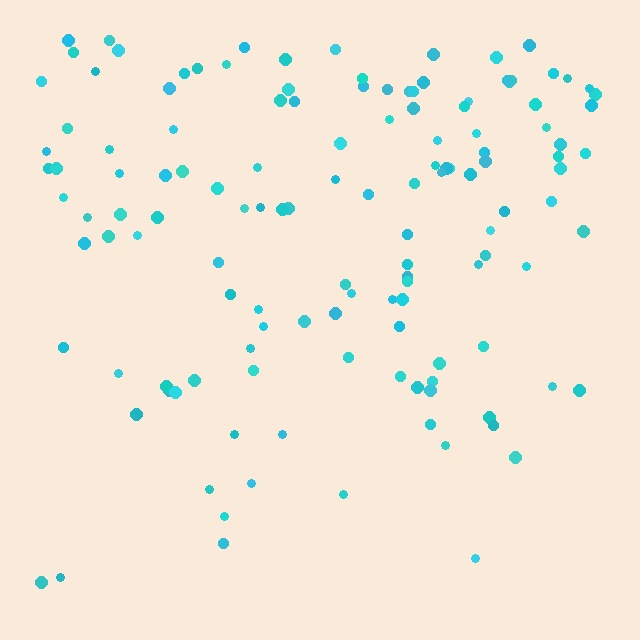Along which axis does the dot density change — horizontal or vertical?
Vertical.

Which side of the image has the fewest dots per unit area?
The bottom.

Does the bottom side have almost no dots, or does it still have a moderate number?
Still a moderate number, just noticeably fewer than the top.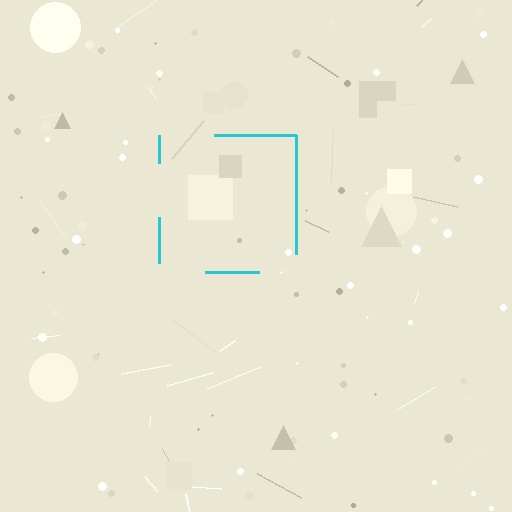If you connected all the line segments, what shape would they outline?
They would outline a square.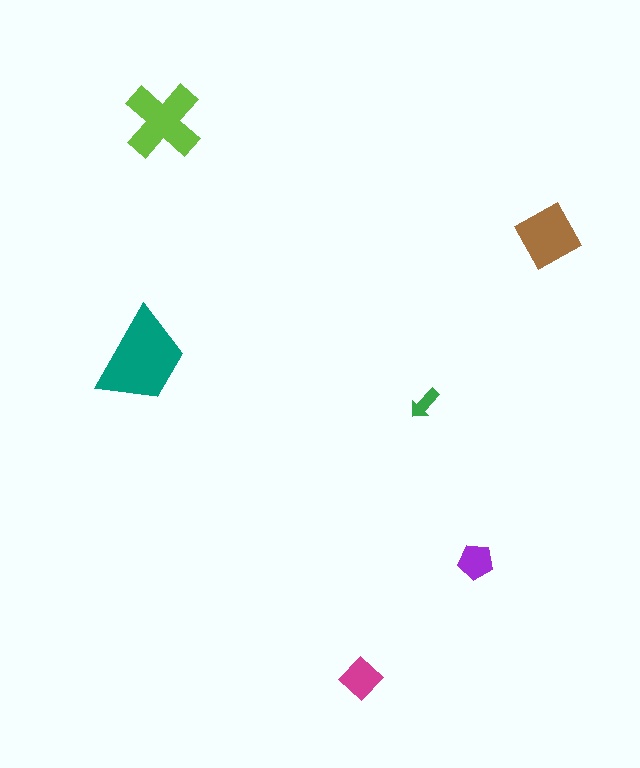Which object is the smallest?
The green arrow.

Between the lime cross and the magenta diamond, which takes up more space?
The lime cross.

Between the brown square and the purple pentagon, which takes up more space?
The brown square.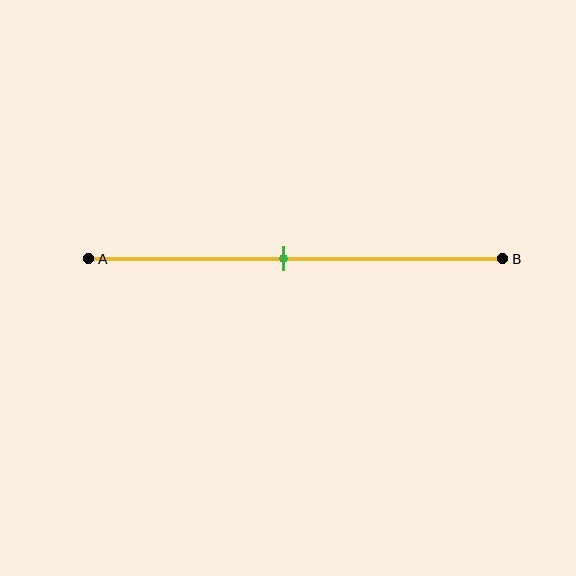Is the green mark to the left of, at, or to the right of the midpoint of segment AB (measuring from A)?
The green mark is to the left of the midpoint of segment AB.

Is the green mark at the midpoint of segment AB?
No, the mark is at about 45% from A, not at the 50% midpoint.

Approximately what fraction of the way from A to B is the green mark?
The green mark is approximately 45% of the way from A to B.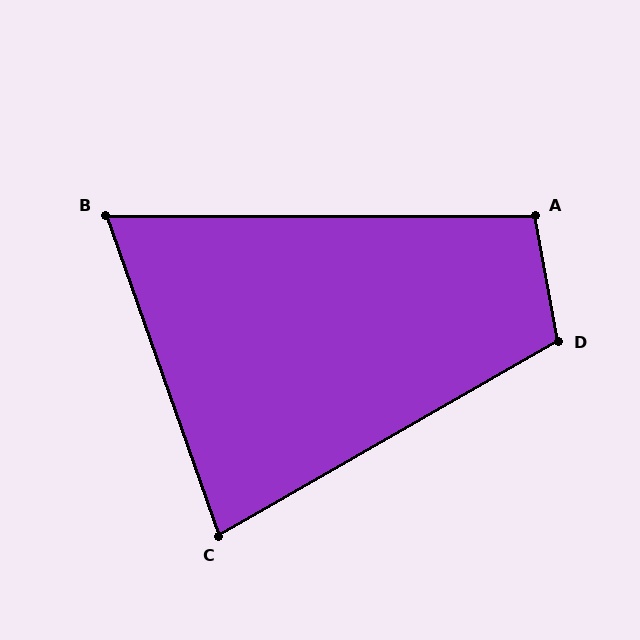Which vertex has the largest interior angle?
D, at approximately 109 degrees.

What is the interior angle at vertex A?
Approximately 100 degrees (obtuse).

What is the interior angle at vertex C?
Approximately 80 degrees (acute).